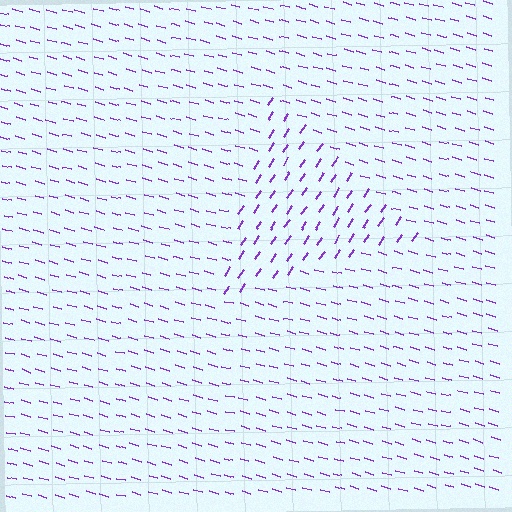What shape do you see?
I see a triangle.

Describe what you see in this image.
The image is filled with small purple line segments. A triangle region in the image has lines oriented differently from the surrounding lines, creating a visible texture boundary.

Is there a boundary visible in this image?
Yes, there is a texture boundary formed by a change in line orientation.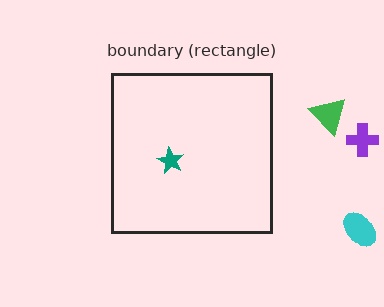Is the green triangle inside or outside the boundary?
Outside.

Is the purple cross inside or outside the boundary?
Outside.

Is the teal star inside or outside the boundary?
Inside.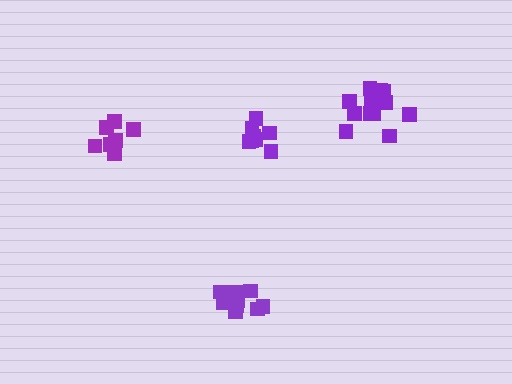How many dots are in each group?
Group 1: 12 dots, Group 2: 7 dots, Group 3: 10 dots, Group 4: 8 dots (37 total).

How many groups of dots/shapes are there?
There are 4 groups.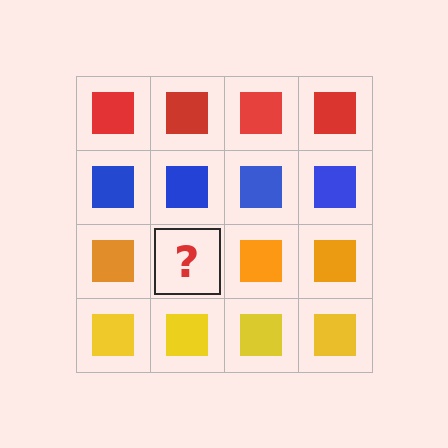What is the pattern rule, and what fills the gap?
The rule is that each row has a consistent color. The gap should be filled with an orange square.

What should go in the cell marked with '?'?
The missing cell should contain an orange square.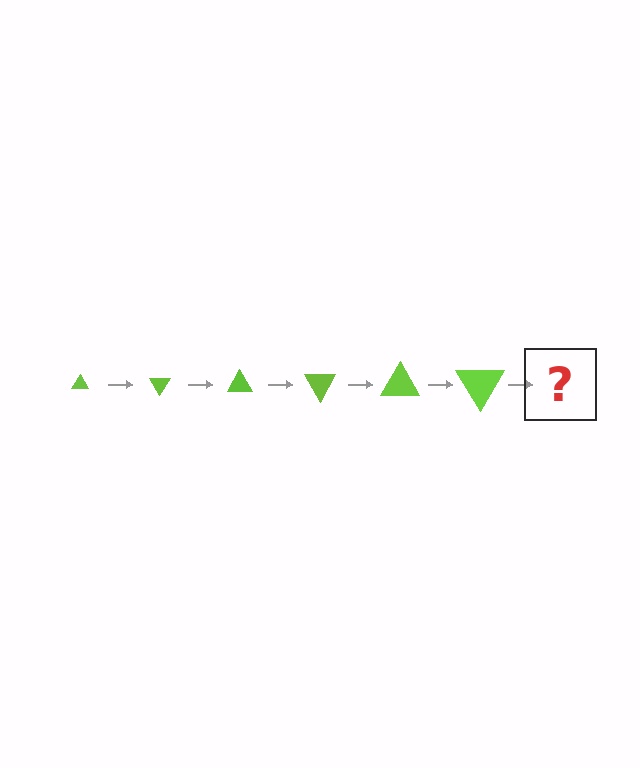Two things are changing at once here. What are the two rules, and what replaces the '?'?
The two rules are that the triangle grows larger each step and it rotates 60 degrees each step. The '?' should be a triangle, larger than the previous one and rotated 360 degrees from the start.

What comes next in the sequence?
The next element should be a triangle, larger than the previous one and rotated 360 degrees from the start.